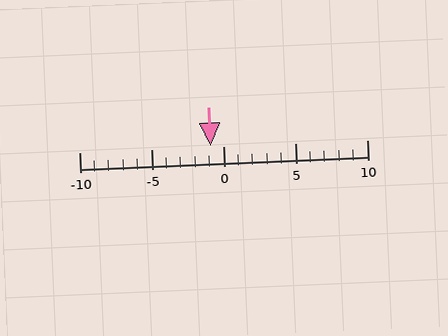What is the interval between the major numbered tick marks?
The major tick marks are spaced 5 units apart.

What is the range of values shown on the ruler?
The ruler shows values from -10 to 10.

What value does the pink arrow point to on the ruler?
The pink arrow points to approximately -1.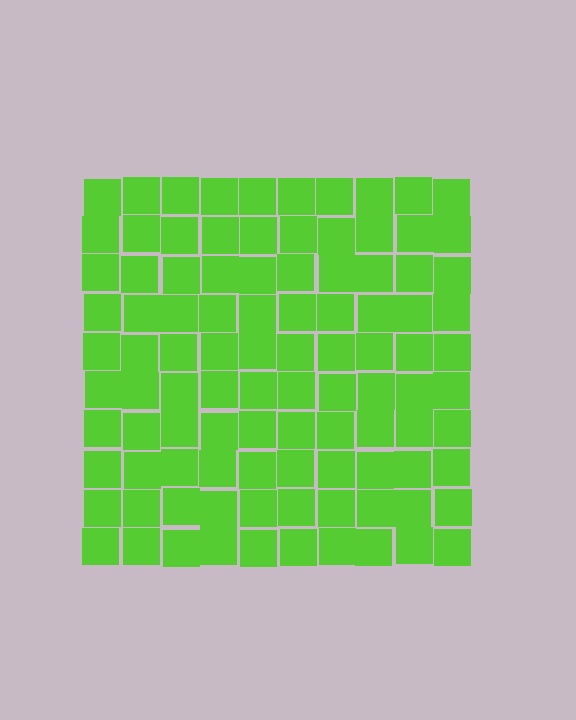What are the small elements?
The small elements are squares.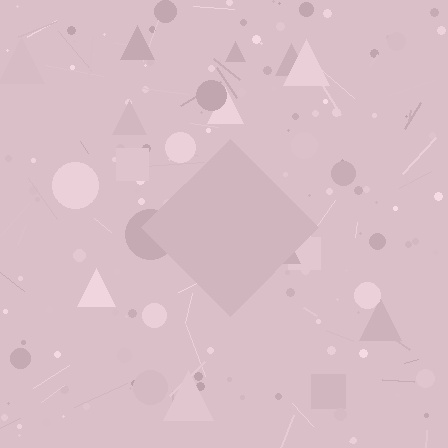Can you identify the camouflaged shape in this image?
The camouflaged shape is a diamond.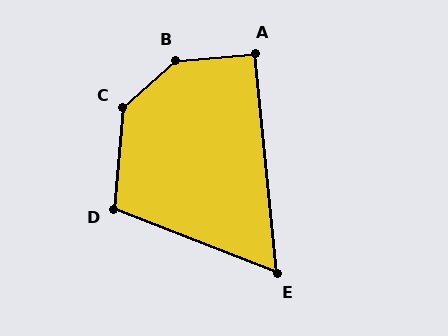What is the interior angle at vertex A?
Approximately 91 degrees (approximately right).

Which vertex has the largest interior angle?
B, at approximately 143 degrees.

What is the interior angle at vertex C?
Approximately 137 degrees (obtuse).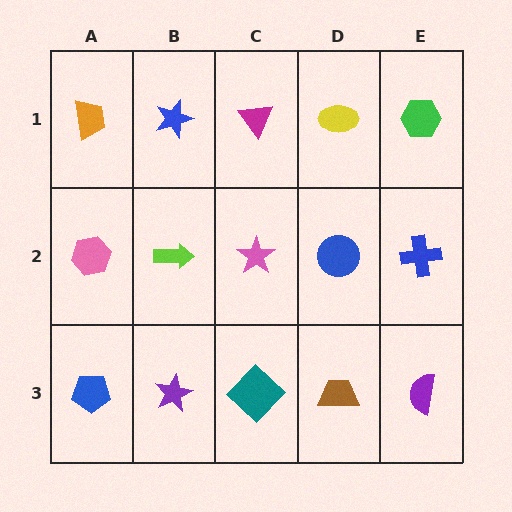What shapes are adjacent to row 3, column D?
A blue circle (row 2, column D), a teal diamond (row 3, column C), a purple semicircle (row 3, column E).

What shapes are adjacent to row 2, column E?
A green hexagon (row 1, column E), a purple semicircle (row 3, column E), a blue circle (row 2, column D).